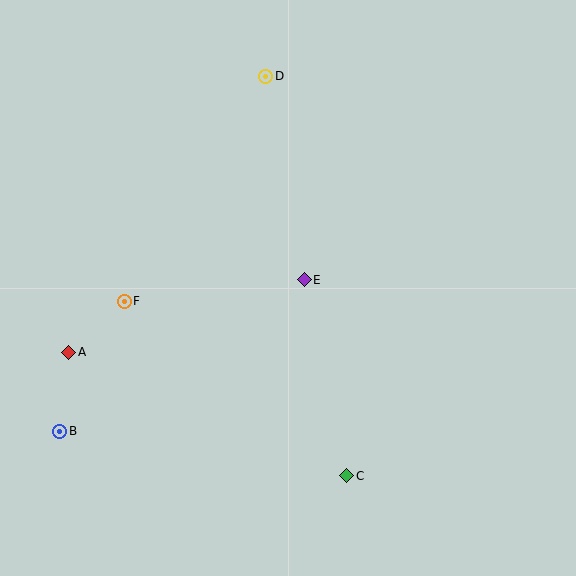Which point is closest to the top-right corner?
Point D is closest to the top-right corner.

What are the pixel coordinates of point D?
Point D is at (266, 76).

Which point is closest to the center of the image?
Point E at (304, 280) is closest to the center.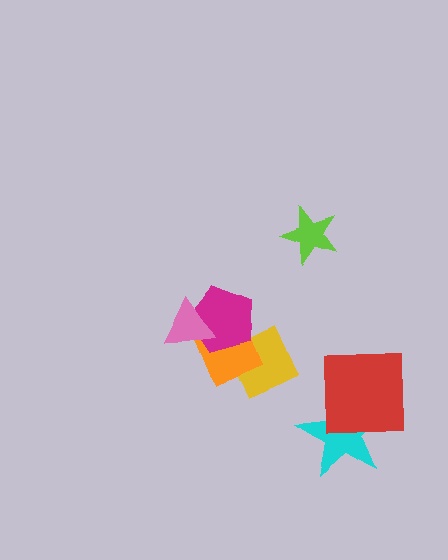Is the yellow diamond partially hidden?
Yes, it is partially covered by another shape.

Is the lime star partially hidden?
No, no other shape covers it.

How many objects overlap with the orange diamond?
3 objects overlap with the orange diamond.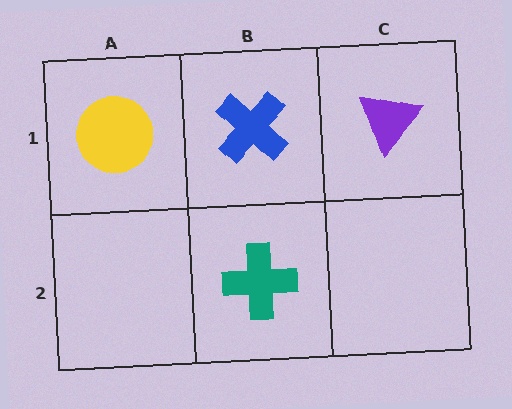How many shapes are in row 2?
1 shape.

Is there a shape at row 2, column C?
No, that cell is empty.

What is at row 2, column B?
A teal cross.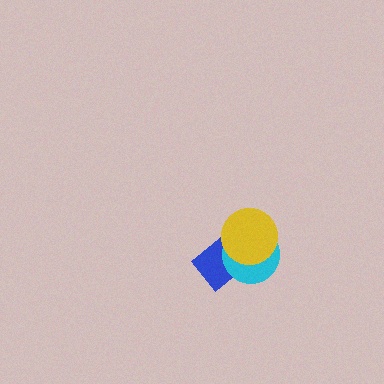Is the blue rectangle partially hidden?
Yes, it is partially covered by another shape.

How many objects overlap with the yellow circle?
2 objects overlap with the yellow circle.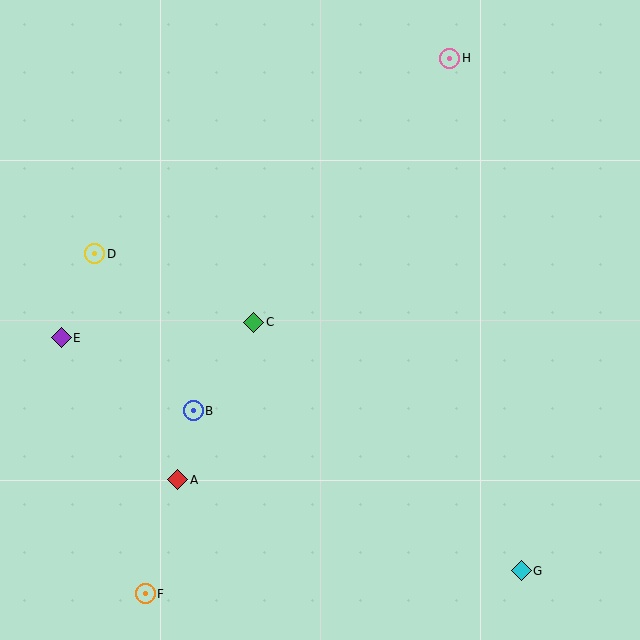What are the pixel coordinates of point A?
Point A is at (178, 480).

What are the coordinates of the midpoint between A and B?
The midpoint between A and B is at (185, 445).